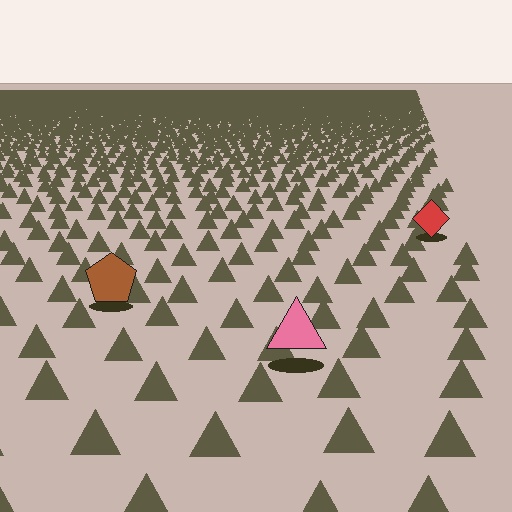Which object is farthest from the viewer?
The red diamond is farthest from the viewer. It appears smaller and the ground texture around it is denser.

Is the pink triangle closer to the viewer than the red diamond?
Yes. The pink triangle is closer — you can tell from the texture gradient: the ground texture is coarser near it.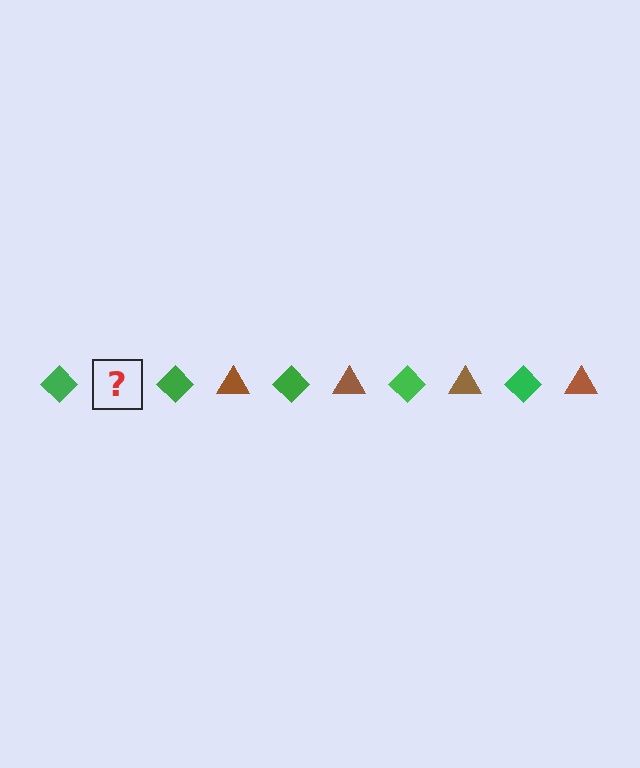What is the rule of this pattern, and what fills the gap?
The rule is that the pattern alternates between green diamond and brown triangle. The gap should be filled with a brown triangle.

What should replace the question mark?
The question mark should be replaced with a brown triangle.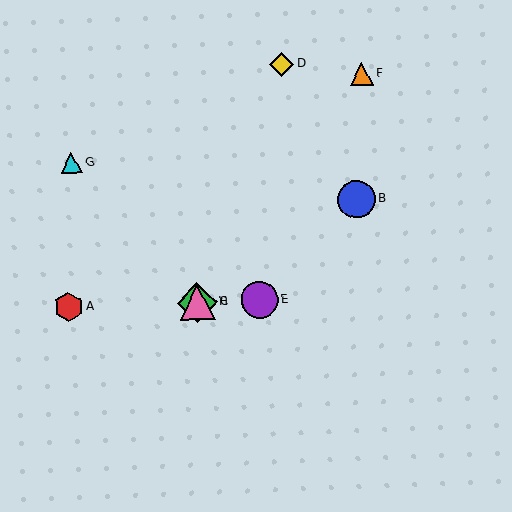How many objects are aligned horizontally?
4 objects (A, C, E, H) are aligned horizontally.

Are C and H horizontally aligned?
Yes, both are at y≈302.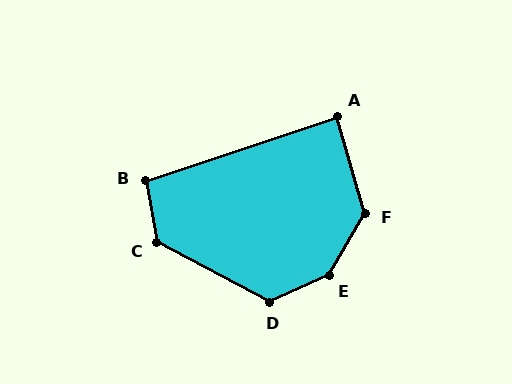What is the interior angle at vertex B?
Approximately 98 degrees (obtuse).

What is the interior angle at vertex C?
Approximately 129 degrees (obtuse).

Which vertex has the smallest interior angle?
A, at approximately 87 degrees.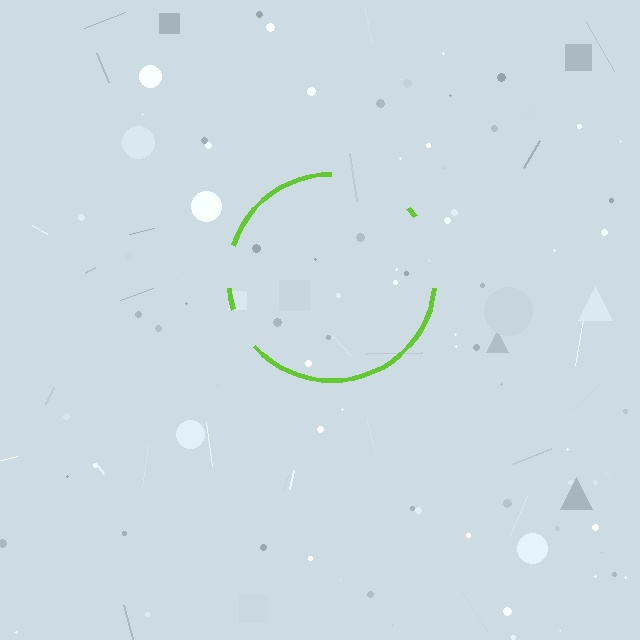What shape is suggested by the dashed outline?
The dashed outline suggests a circle.